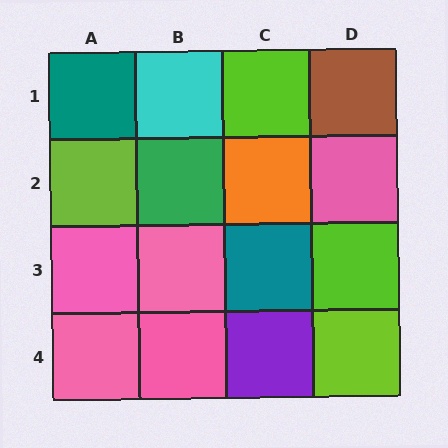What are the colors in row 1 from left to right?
Teal, cyan, lime, brown.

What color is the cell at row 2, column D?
Pink.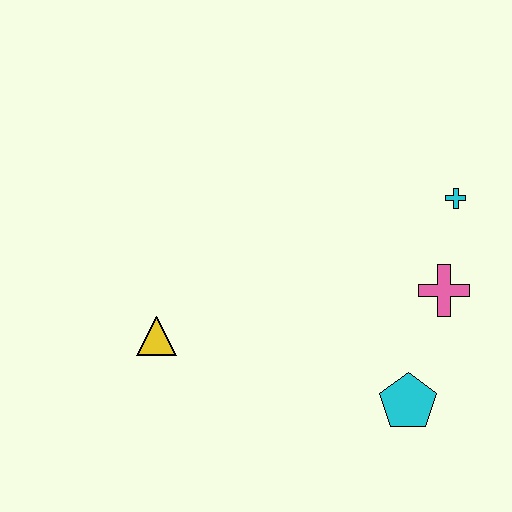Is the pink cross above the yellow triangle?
Yes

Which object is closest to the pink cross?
The cyan cross is closest to the pink cross.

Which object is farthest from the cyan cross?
The yellow triangle is farthest from the cyan cross.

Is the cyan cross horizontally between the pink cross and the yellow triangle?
No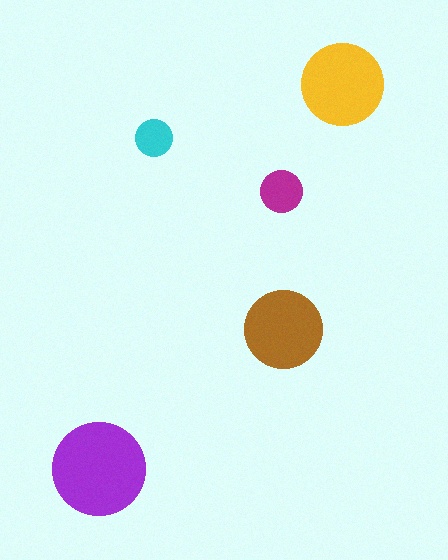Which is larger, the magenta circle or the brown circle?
The brown one.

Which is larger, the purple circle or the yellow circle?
The purple one.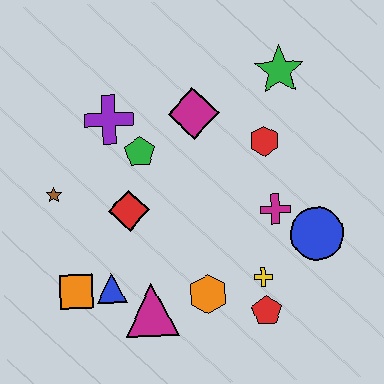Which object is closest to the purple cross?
The green pentagon is closest to the purple cross.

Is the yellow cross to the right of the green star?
No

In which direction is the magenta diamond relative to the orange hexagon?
The magenta diamond is above the orange hexagon.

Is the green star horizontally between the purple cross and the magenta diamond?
No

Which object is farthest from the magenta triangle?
The green star is farthest from the magenta triangle.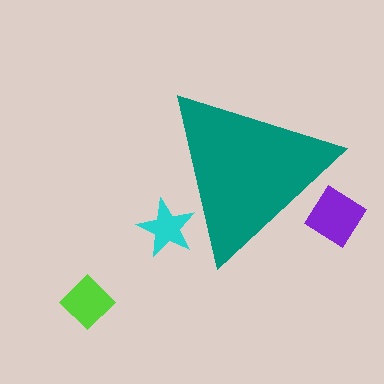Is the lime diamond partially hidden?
No, the lime diamond is fully visible.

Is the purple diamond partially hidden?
Yes, the purple diamond is partially hidden behind the teal triangle.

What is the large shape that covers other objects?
A teal triangle.